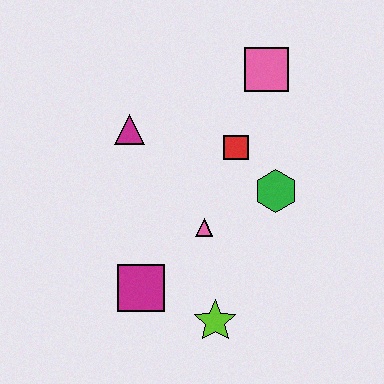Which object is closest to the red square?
The green hexagon is closest to the red square.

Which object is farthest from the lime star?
The pink square is farthest from the lime star.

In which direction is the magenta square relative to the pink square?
The magenta square is below the pink square.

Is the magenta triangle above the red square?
Yes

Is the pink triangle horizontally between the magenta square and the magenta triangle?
No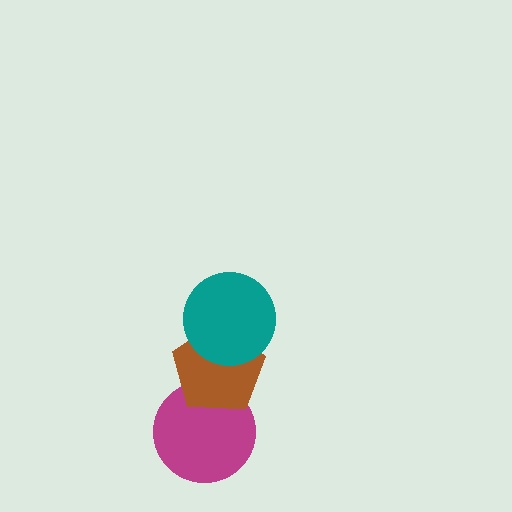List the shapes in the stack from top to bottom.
From top to bottom: the teal circle, the brown pentagon, the magenta circle.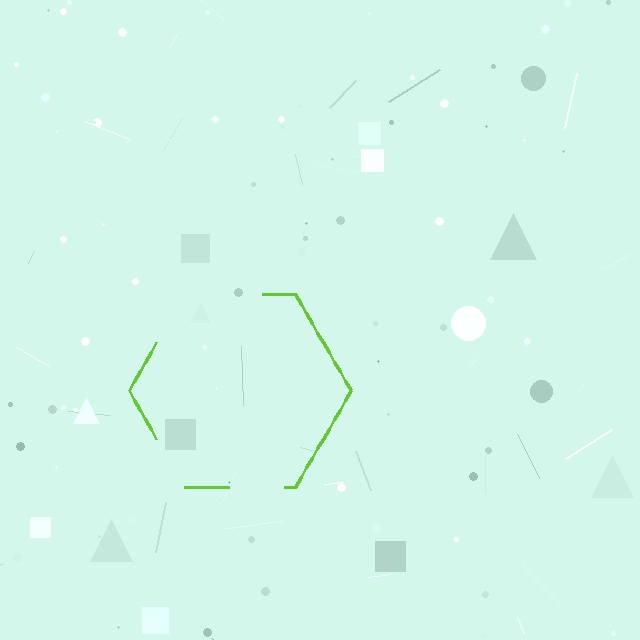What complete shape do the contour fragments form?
The contour fragments form a hexagon.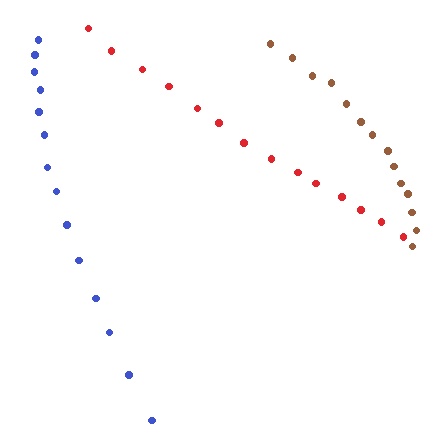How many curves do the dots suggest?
There are 3 distinct paths.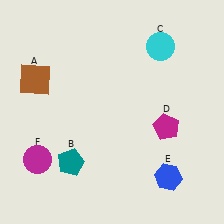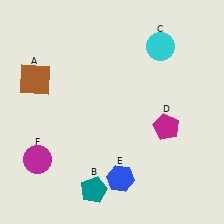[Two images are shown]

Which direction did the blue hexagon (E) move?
The blue hexagon (E) moved left.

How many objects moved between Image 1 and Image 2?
2 objects moved between the two images.